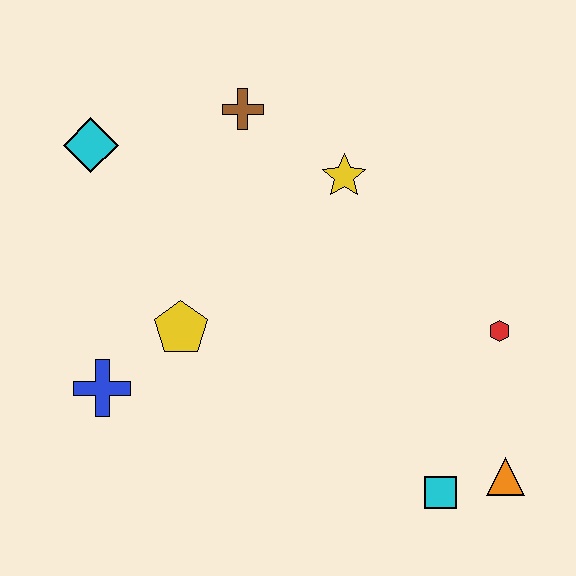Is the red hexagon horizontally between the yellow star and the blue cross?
No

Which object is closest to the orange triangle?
The cyan square is closest to the orange triangle.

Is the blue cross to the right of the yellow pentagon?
No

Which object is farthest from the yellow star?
The orange triangle is farthest from the yellow star.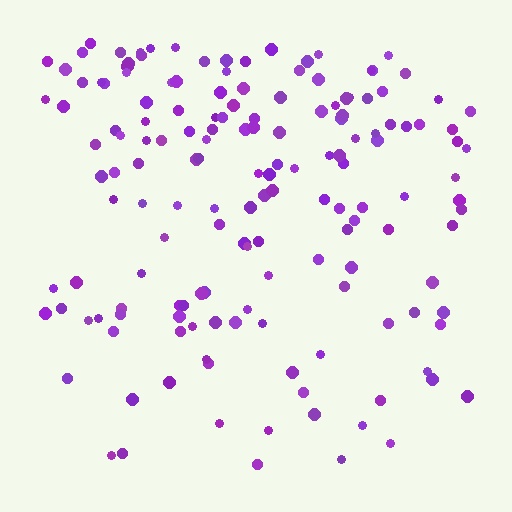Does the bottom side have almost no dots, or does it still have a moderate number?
Still a moderate number, just noticeably fewer than the top.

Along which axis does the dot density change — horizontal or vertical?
Vertical.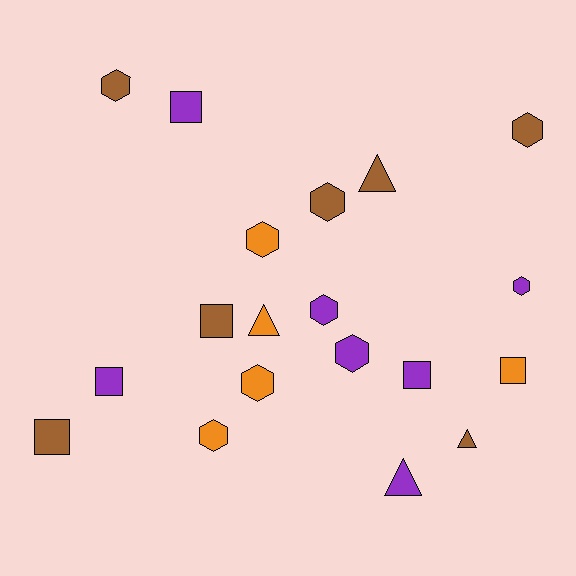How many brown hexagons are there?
There are 3 brown hexagons.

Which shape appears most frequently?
Hexagon, with 9 objects.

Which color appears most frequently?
Purple, with 7 objects.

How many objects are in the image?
There are 19 objects.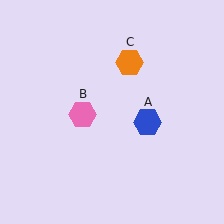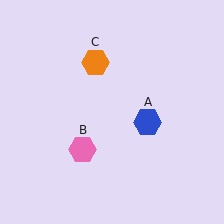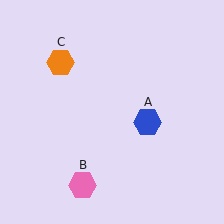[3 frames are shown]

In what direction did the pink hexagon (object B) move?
The pink hexagon (object B) moved down.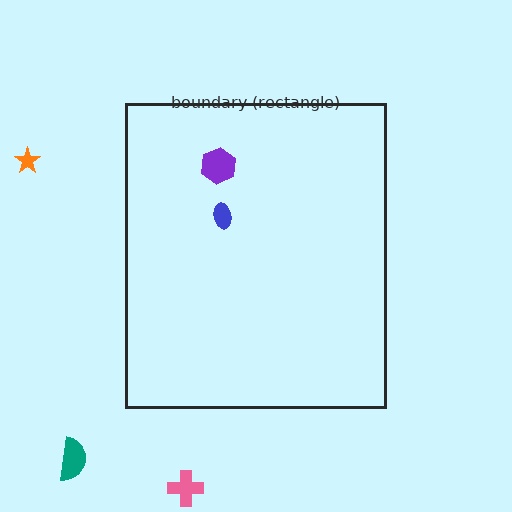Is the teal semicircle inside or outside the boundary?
Outside.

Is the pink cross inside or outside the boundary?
Outside.